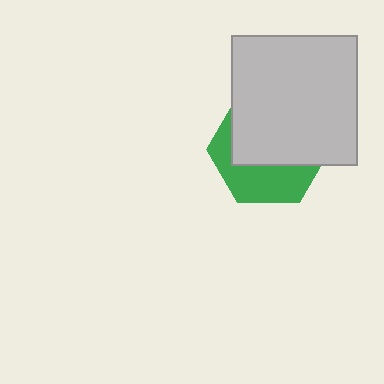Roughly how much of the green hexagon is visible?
A small part of it is visible (roughly 40%).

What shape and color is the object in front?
The object in front is a light gray rectangle.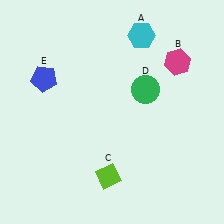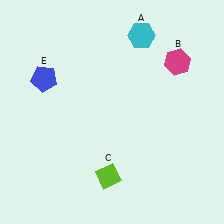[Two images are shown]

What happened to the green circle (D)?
The green circle (D) was removed in Image 2. It was in the top-right area of Image 1.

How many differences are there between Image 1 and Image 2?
There is 1 difference between the two images.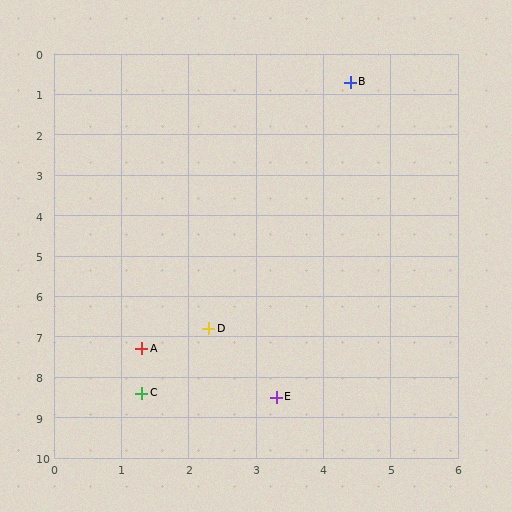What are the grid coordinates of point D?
Point D is at approximately (2.3, 6.8).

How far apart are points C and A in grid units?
Points C and A are about 1.1 grid units apart.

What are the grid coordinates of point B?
Point B is at approximately (4.4, 0.7).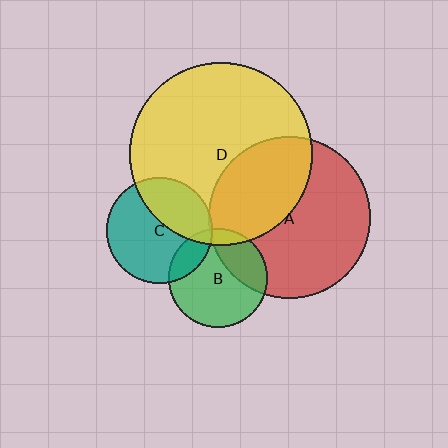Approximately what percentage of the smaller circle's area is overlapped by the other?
Approximately 30%.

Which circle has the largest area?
Circle D (yellow).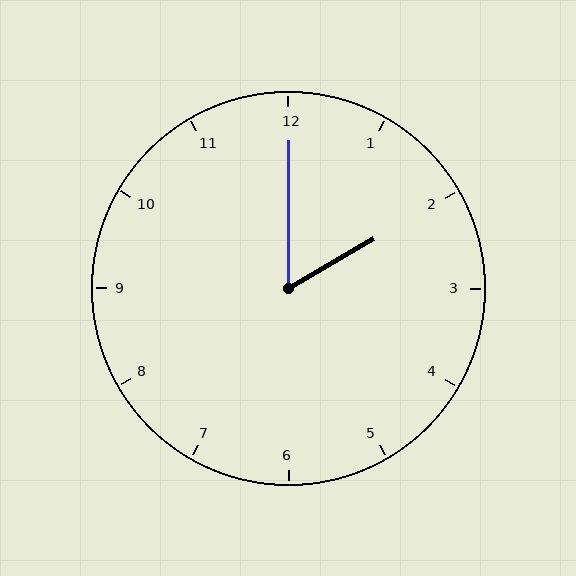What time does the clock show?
2:00.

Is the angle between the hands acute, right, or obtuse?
It is acute.